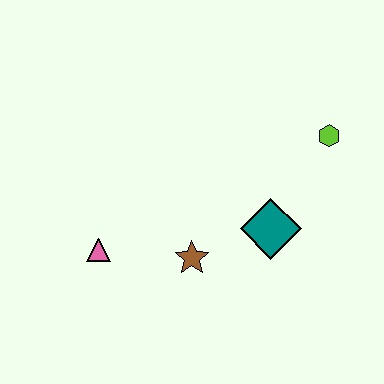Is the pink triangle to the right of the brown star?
No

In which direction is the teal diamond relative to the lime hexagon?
The teal diamond is below the lime hexagon.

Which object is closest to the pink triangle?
The brown star is closest to the pink triangle.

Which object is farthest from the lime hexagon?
The pink triangle is farthest from the lime hexagon.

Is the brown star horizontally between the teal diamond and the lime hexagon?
No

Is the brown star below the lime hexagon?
Yes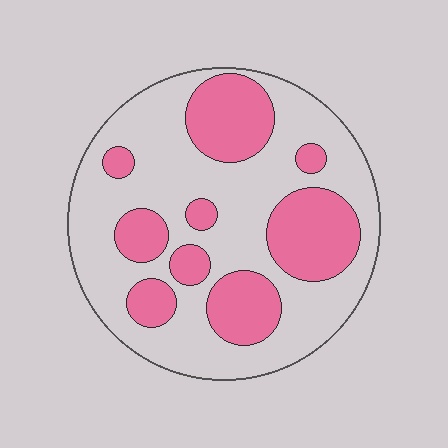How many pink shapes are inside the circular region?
9.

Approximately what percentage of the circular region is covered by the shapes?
Approximately 35%.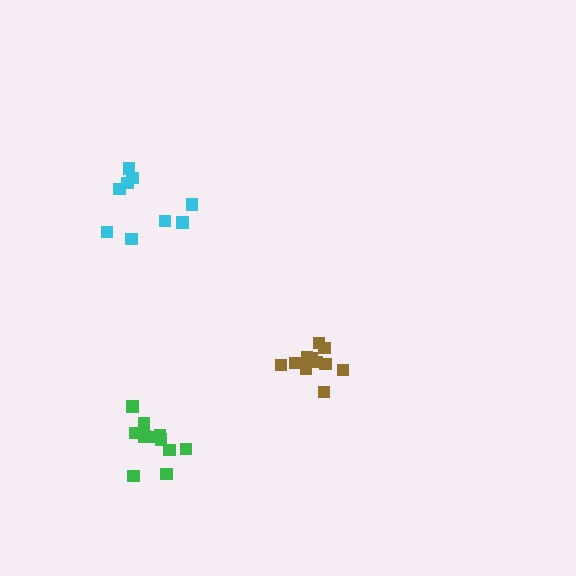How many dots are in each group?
Group 1: 9 dots, Group 2: 12 dots, Group 3: 11 dots (32 total).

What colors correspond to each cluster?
The clusters are colored: cyan, brown, green.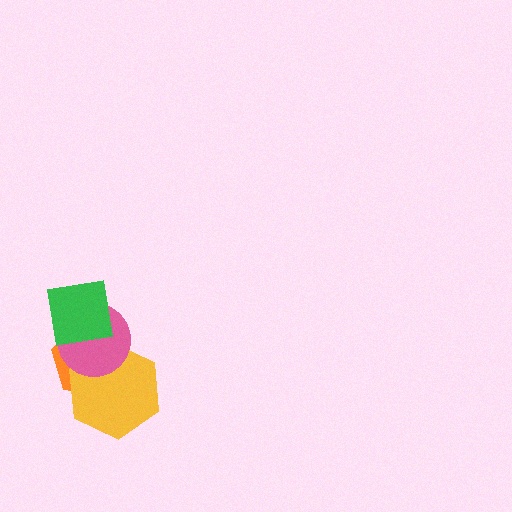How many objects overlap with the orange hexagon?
3 objects overlap with the orange hexagon.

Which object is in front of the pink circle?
The green square is in front of the pink circle.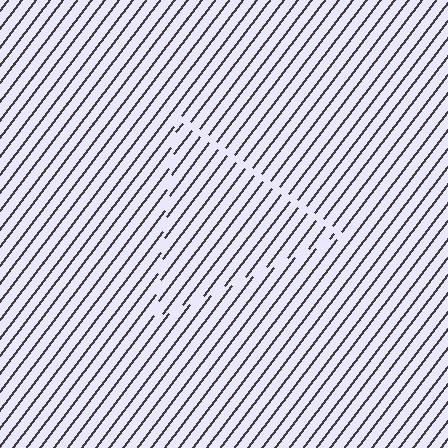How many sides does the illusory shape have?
3 sides — the line-ends trace a triangle.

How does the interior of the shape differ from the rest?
The interior of the shape contains the same grating, shifted by half a period — the contour is defined by the phase discontinuity where line-ends from the inner and outer gratings abut.